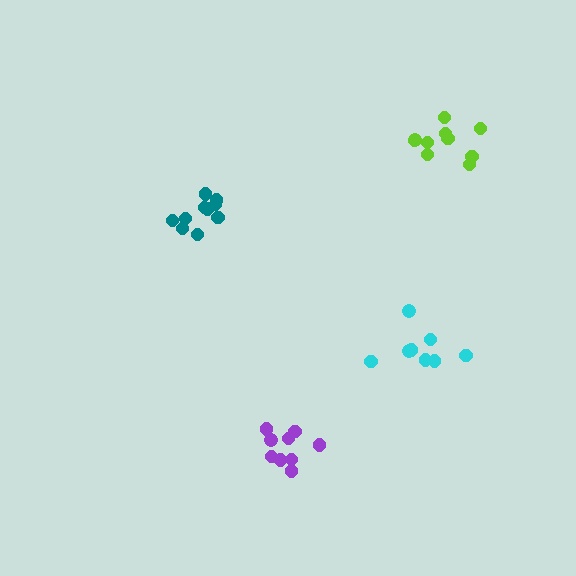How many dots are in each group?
Group 1: 10 dots, Group 2: 8 dots, Group 3: 10 dots, Group 4: 9 dots (37 total).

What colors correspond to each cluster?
The clusters are colored: teal, cyan, lime, purple.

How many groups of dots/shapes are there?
There are 4 groups.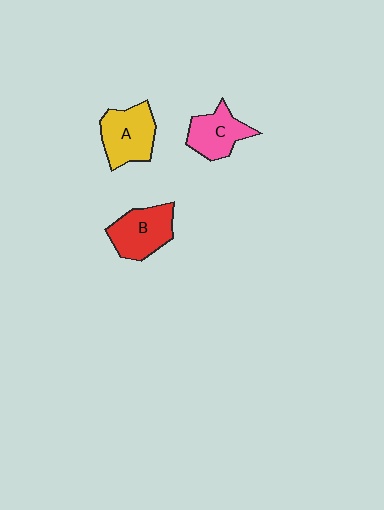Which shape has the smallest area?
Shape C (pink).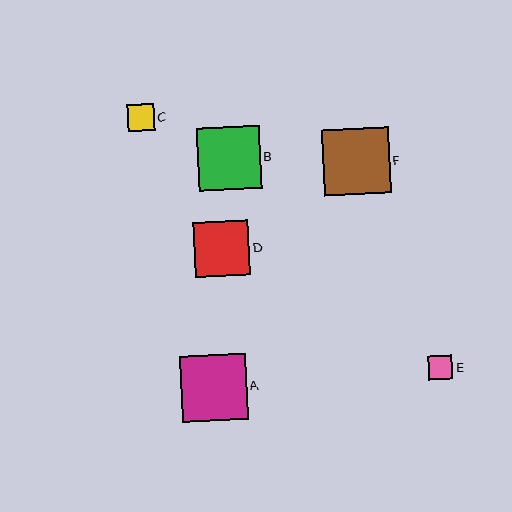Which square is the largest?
Square F is the largest with a size of approximately 66 pixels.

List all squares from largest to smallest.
From largest to smallest: F, A, B, D, C, E.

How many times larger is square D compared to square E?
Square D is approximately 2.2 times the size of square E.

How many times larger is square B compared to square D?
Square B is approximately 1.1 times the size of square D.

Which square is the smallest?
Square E is the smallest with a size of approximately 25 pixels.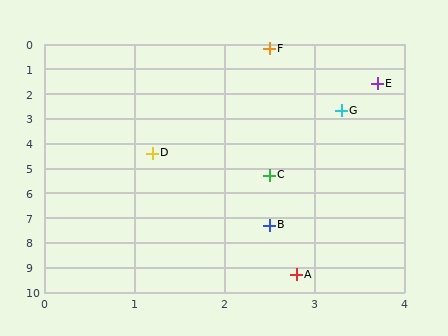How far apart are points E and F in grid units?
Points E and F are about 1.8 grid units apart.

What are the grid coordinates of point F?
Point F is at approximately (2.5, 0.2).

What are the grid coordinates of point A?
Point A is at approximately (2.8, 9.3).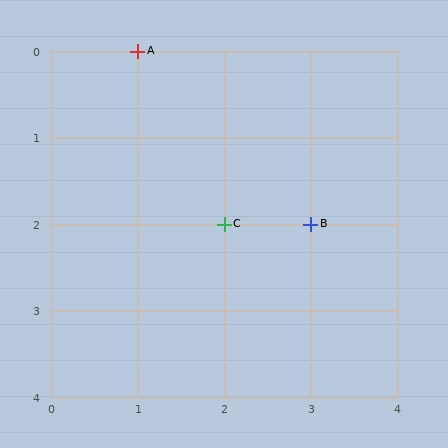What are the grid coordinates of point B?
Point B is at grid coordinates (3, 2).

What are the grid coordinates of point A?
Point A is at grid coordinates (1, 0).